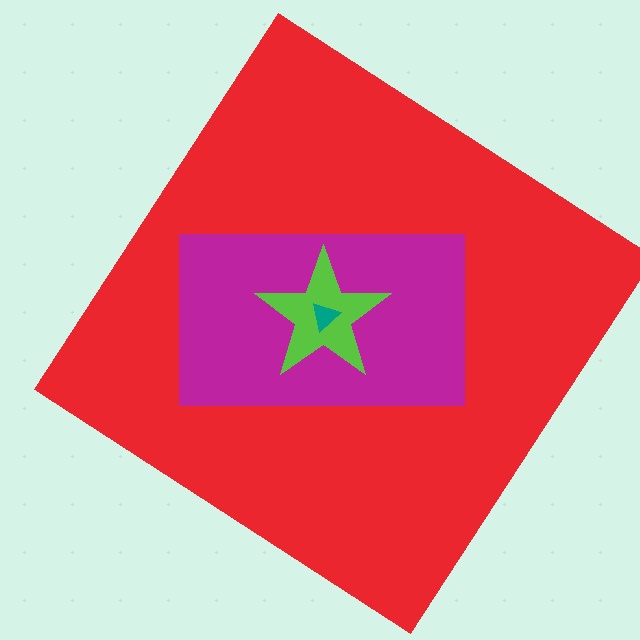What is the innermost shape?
The teal triangle.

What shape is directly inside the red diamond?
The magenta rectangle.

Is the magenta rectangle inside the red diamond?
Yes.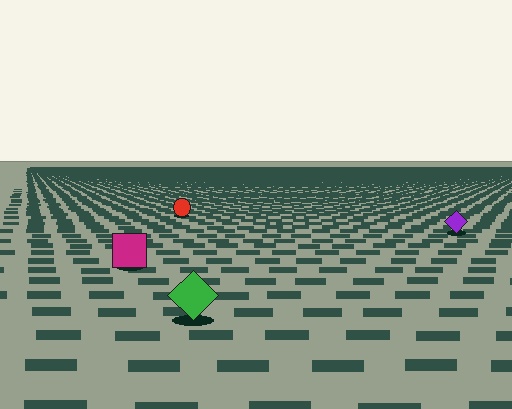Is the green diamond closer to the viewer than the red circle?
Yes. The green diamond is closer — you can tell from the texture gradient: the ground texture is coarser near it.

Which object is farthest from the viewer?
The red circle is farthest from the viewer. It appears smaller and the ground texture around it is denser.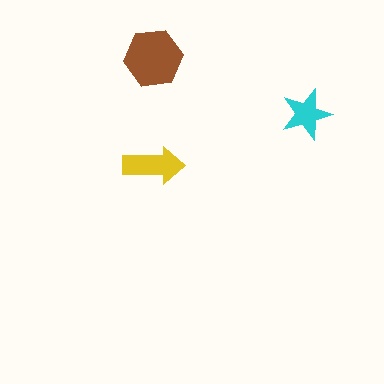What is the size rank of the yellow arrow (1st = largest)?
2nd.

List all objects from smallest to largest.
The cyan star, the yellow arrow, the brown hexagon.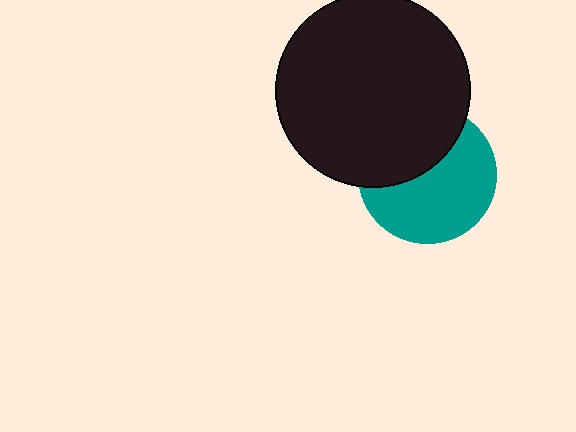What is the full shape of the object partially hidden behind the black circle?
The partially hidden object is a teal circle.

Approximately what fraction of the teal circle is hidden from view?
Roughly 40% of the teal circle is hidden behind the black circle.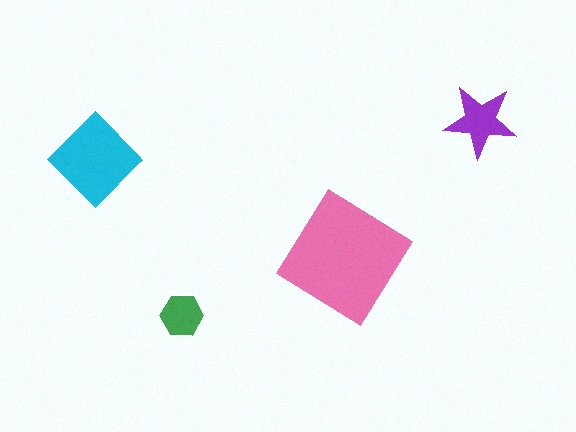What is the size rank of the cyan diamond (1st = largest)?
2nd.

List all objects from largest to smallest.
The pink diamond, the cyan diamond, the purple star, the green hexagon.